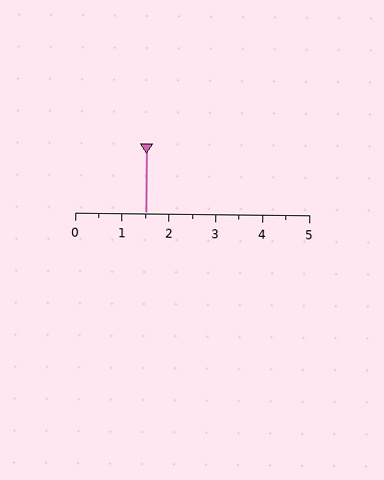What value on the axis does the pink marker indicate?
The marker indicates approximately 1.5.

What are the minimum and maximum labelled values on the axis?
The axis runs from 0 to 5.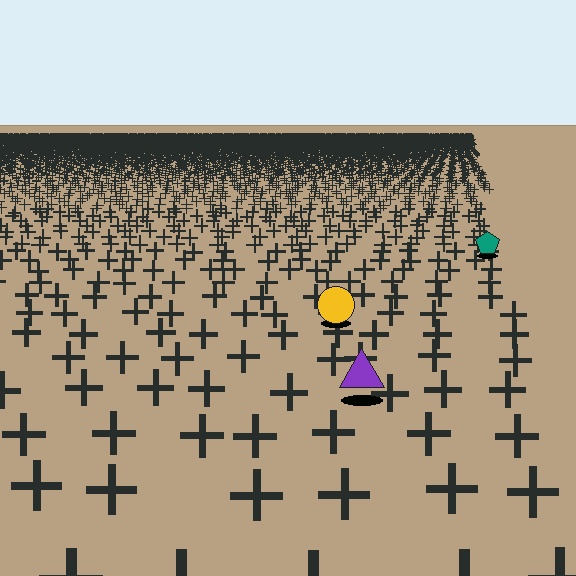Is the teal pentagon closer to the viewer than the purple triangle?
No. The purple triangle is closer — you can tell from the texture gradient: the ground texture is coarser near it.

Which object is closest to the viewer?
The purple triangle is closest. The texture marks near it are larger and more spread out.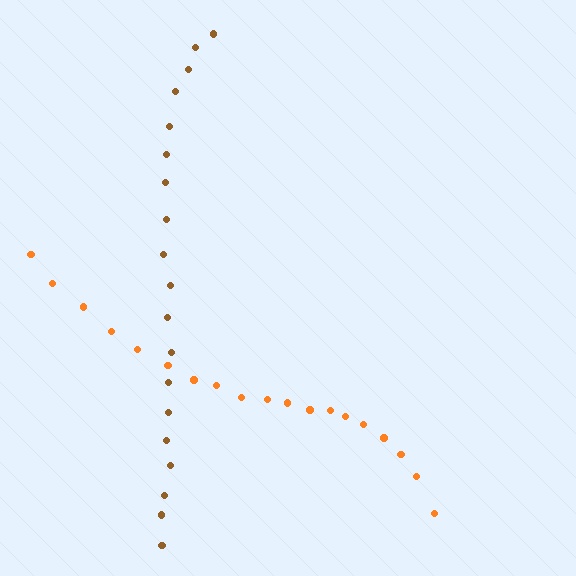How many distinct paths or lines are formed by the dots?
There are 2 distinct paths.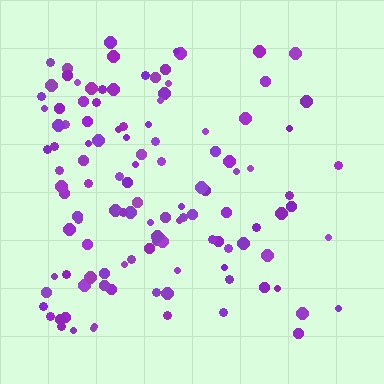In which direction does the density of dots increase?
From right to left, with the left side densest.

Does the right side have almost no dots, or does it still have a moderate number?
Still a moderate number, just noticeably fewer than the left.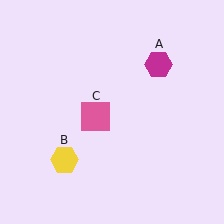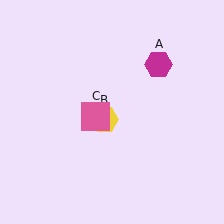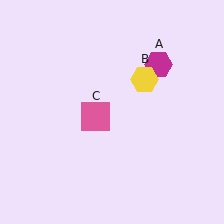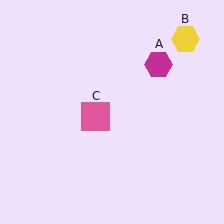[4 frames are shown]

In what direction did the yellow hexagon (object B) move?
The yellow hexagon (object B) moved up and to the right.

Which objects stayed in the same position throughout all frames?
Magenta hexagon (object A) and pink square (object C) remained stationary.